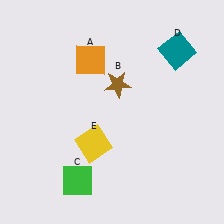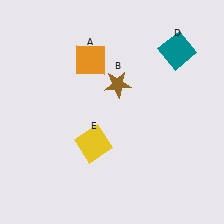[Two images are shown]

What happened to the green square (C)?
The green square (C) was removed in Image 2. It was in the bottom-left area of Image 1.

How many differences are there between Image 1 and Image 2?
There is 1 difference between the two images.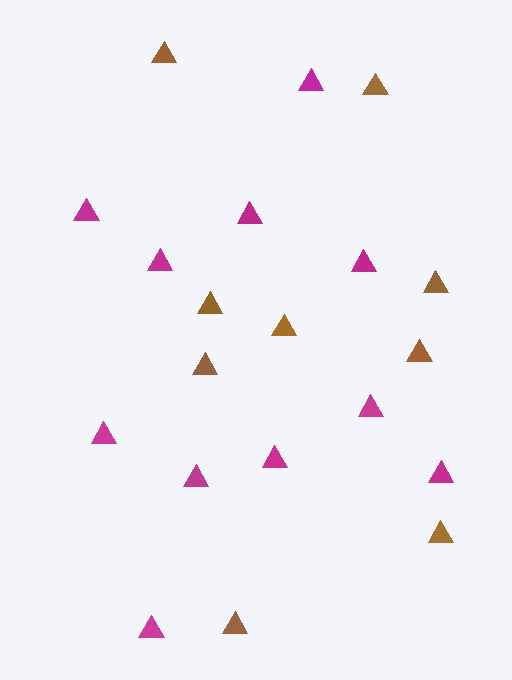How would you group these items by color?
There are 2 groups: one group of magenta triangles (11) and one group of brown triangles (9).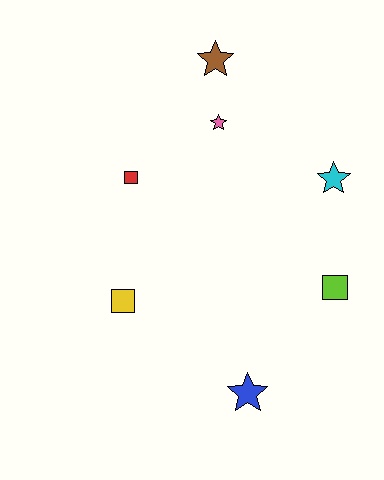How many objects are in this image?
There are 7 objects.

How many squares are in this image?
There are 3 squares.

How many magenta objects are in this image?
There are no magenta objects.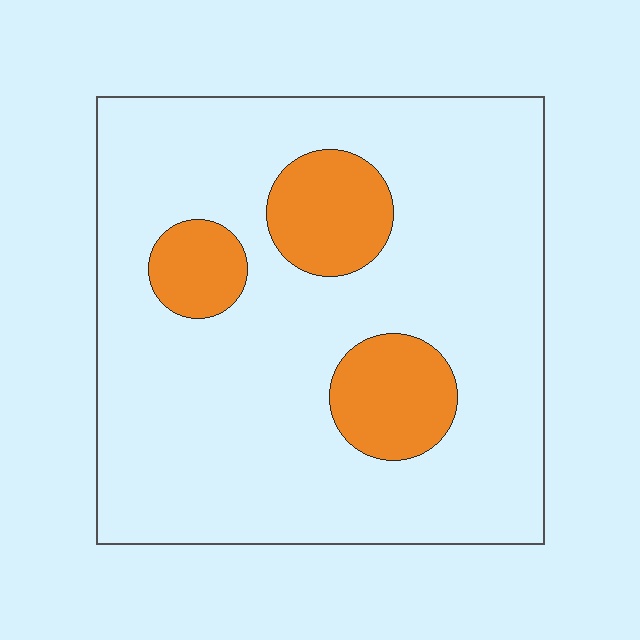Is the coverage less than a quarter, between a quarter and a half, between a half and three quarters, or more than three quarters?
Less than a quarter.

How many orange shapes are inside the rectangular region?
3.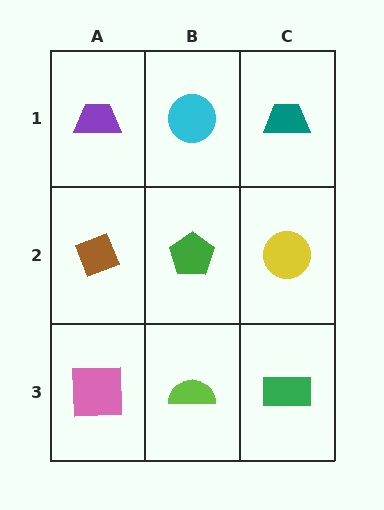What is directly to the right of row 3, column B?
A green rectangle.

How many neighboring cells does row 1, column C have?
2.